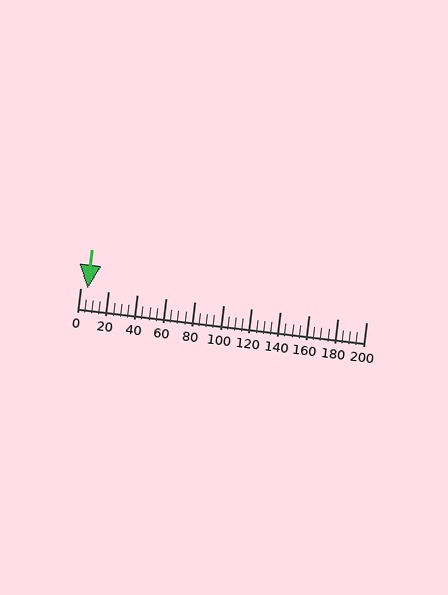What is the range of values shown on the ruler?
The ruler shows values from 0 to 200.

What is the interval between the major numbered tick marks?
The major tick marks are spaced 20 units apart.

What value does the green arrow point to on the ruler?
The green arrow points to approximately 5.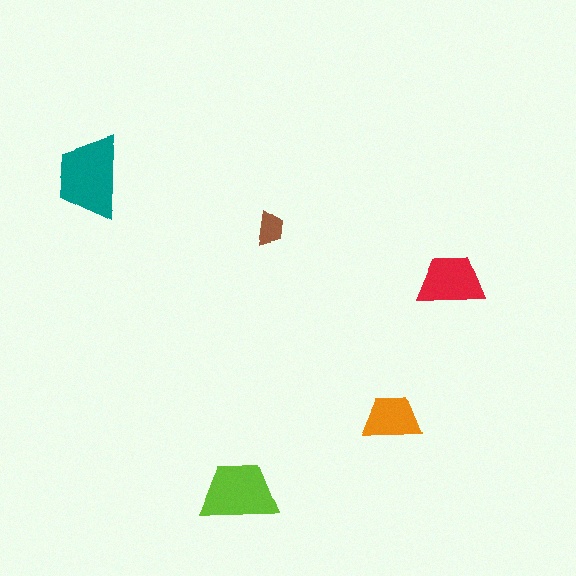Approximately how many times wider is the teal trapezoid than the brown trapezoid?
About 2.5 times wider.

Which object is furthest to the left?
The teal trapezoid is leftmost.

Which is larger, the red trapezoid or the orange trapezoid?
The red one.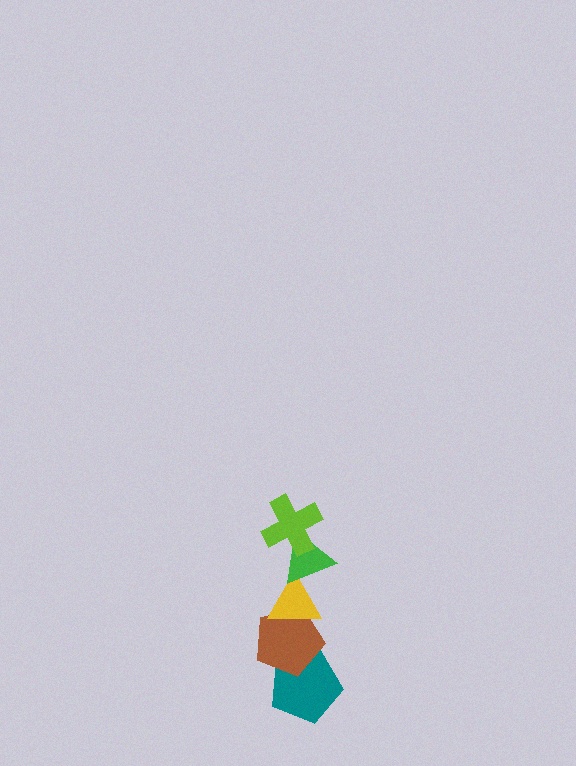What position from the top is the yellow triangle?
The yellow triangle is 3rd from the top.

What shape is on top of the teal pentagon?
The brown pentagon is on top of the teal pentagon.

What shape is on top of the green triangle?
The lime cross is on top of the green triangle.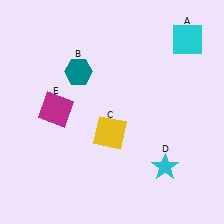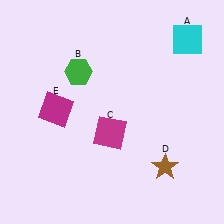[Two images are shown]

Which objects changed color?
B changed from teal to green. C changed from yellow to magenta. D changed from cyan to brown.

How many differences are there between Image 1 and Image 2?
There are 3 differences between the two images.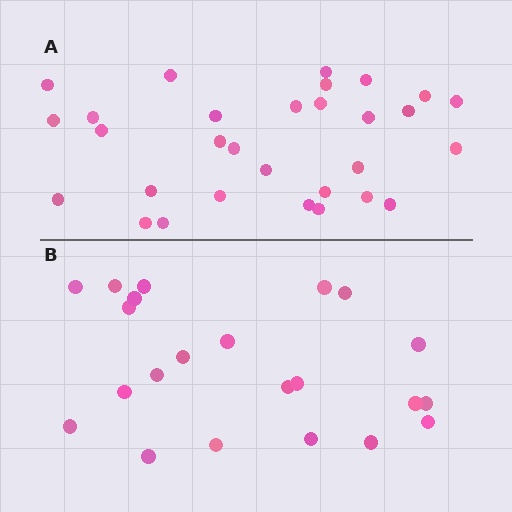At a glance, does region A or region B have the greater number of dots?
Region A (the top region) has more dots.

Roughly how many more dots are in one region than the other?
Region A has roughly 8 or so more dots than region B.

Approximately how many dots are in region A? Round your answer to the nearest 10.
About 30 dots.